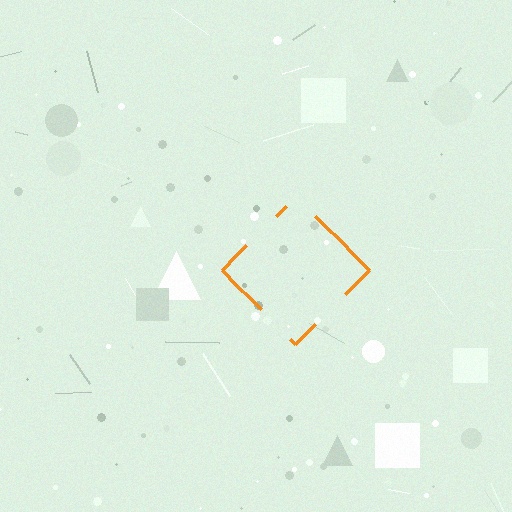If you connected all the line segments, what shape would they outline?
They would outline a diamond.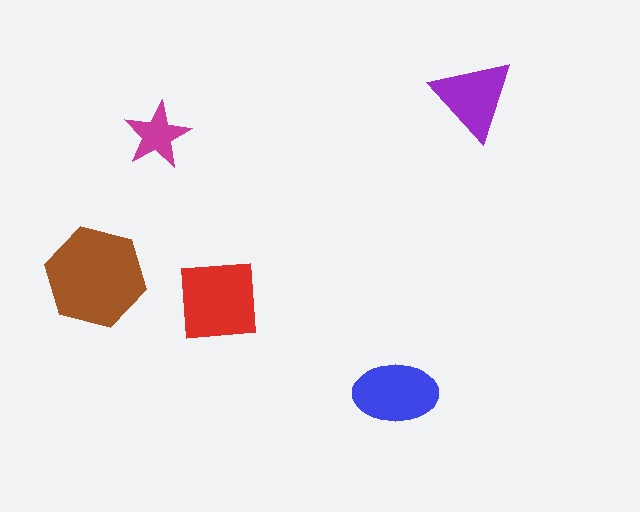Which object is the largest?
The brown hexagon.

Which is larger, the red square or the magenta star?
The red square.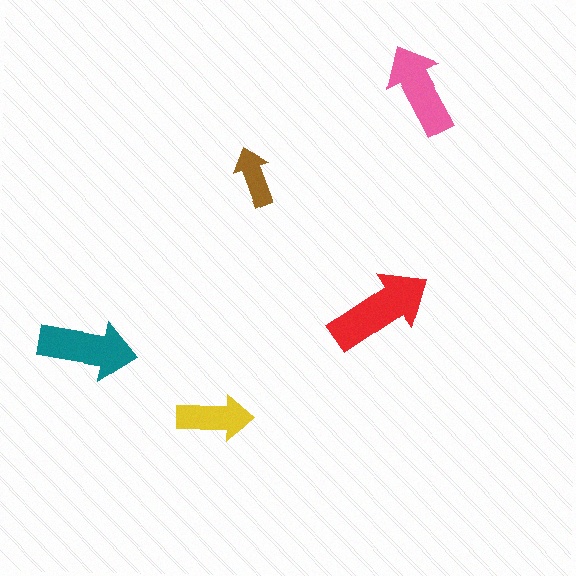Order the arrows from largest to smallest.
the red one, the teal one, the pink one, the yellow one, the brown one.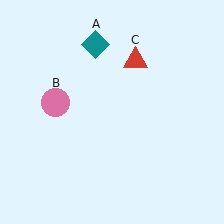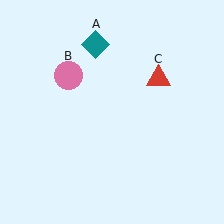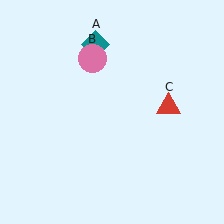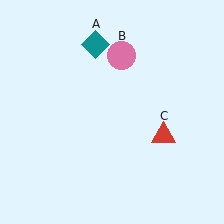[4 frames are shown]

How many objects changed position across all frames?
2 objects changed position: pink circle (object B), red triangle (object C).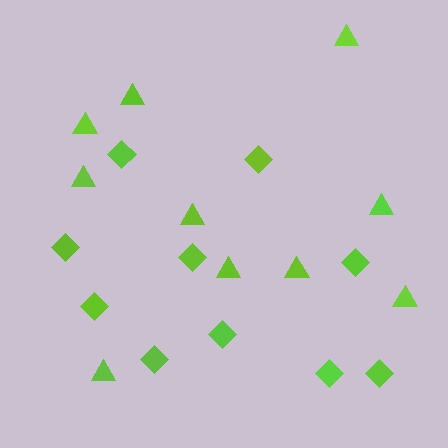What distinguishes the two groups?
There are 2 groups: one group of diamonds (10) and one group of triangles (10).